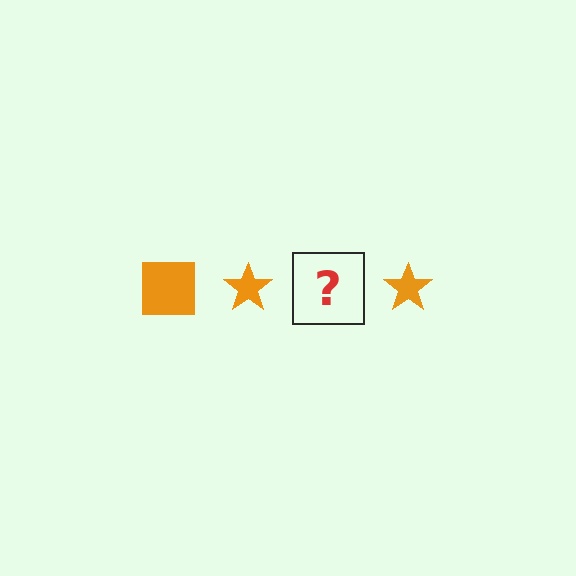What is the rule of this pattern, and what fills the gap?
The rule is that the pattern cycles through square, star shapes in orange. The gap should be filled with an orange square.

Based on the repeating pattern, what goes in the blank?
The blank should be an orange square.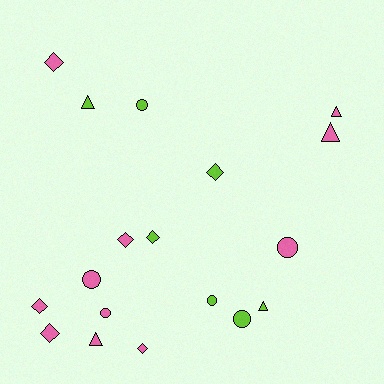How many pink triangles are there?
There are 3 pink triangles.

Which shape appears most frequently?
Diamond, with 7 objects.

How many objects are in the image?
There are 18 objects.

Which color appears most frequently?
Pink, with 11 objects.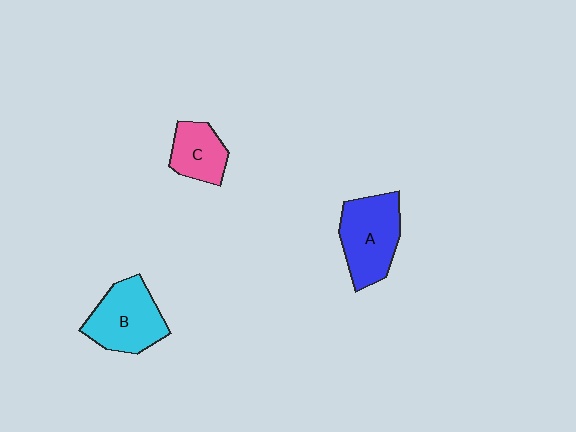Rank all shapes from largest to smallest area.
From largest to smallest: A (blue), B (cyan), C (pink).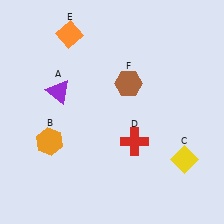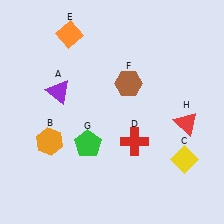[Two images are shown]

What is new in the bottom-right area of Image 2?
A red triangle (H) was added in the bottom-right area of Image 2.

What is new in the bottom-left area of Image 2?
A green pentagon (G) was added in the bottom-left area of Image 2.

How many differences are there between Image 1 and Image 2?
There are 2 differences between the two images.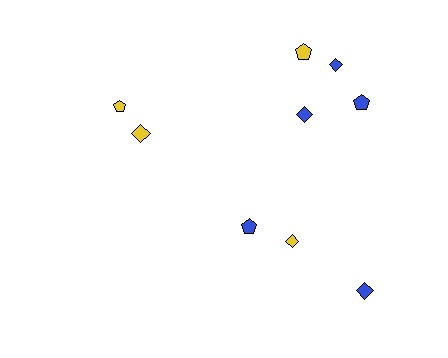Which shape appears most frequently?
Diamond, with 5 objects.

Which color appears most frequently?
Blue, with 5 objects.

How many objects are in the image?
There are 9 objects.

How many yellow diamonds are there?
There are 2 yellow diamonds.